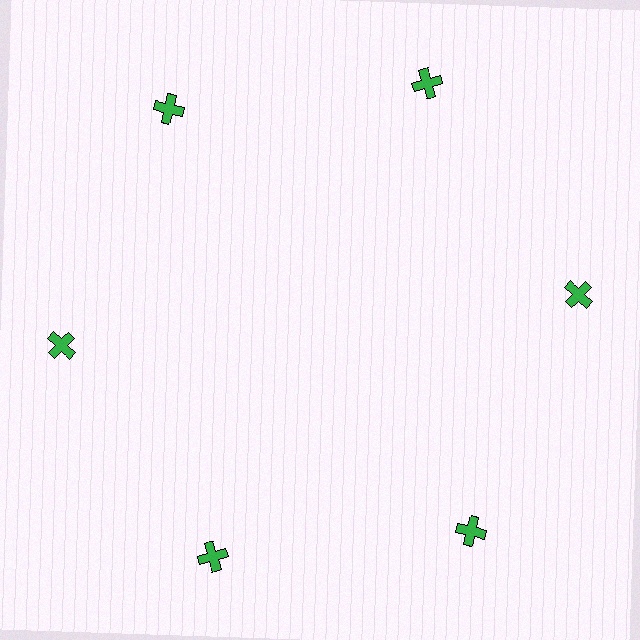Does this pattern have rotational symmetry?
Yes, this pattern has 6-fold rotational symmetry. It looks the same after rotating 60 degrees around the center.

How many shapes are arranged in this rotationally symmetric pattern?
There are 6 shapes, arranged in 6 groups of 1.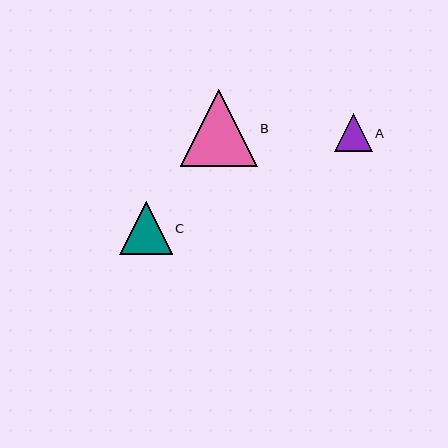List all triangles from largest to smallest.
From largest to smallest: B, C, A.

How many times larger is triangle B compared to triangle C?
Triangle B is approximately 1.5 times the size of triangle C.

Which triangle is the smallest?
Triangle A is the smallest with a size of approximately 38 pixels.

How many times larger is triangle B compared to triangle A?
Triangle B is approximately 2.0 times the size of triangle A.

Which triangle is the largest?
Triangle B is the largest with a size of approximately 77 pixels.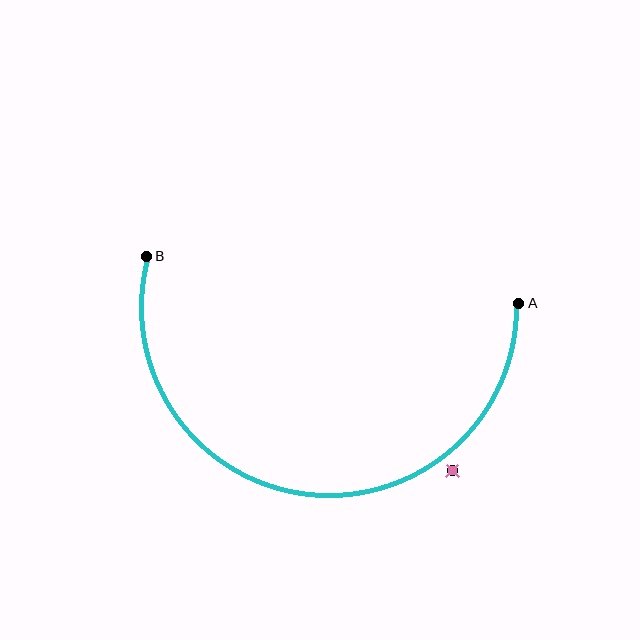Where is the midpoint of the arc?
The arc midpoint is the point on the curve farthest from the straight line joining A and B. It sits below that line.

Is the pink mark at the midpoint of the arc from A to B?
No — the pink mark does not lie on the arc at all. It sits slightly outside the curve.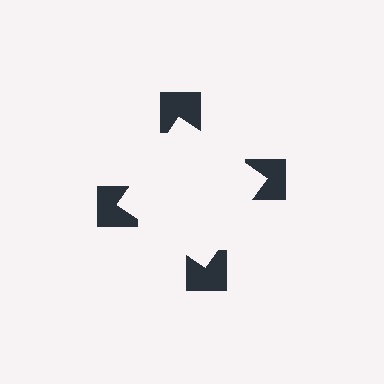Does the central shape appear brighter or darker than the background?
It typically appears slightly brighter than the background, even though no actual brightness change is drawn.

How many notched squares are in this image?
There are 4 — one at each vertex of the illusory square.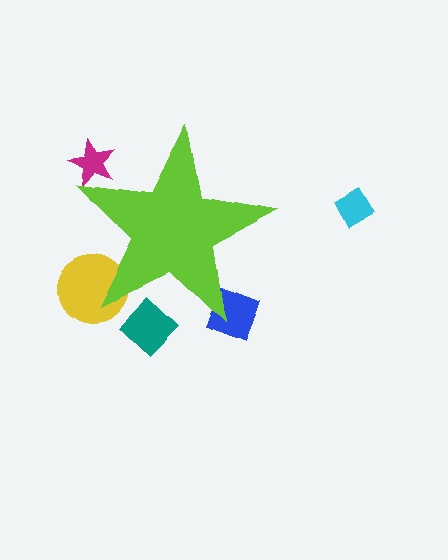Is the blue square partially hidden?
Yes, the blue square is partially hidden behind the lime star.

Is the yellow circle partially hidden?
Yes, the yellow circle is partially hidden behind the lime star.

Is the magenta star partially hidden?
Yes, the magenta star is partially hidden behind the lime star.